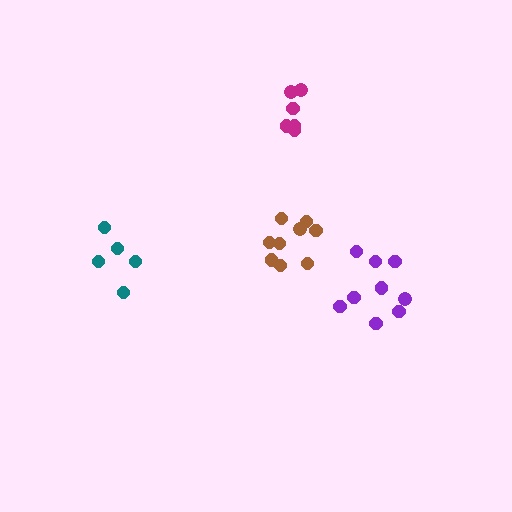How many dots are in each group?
Group 1: 9 dots, Group 2: 6 dots, Group 3: 5 dots, Group 4: 9 dots (29 total).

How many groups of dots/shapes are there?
There are 4 groups.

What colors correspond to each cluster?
The clusters are colored: brown, magenta, teal, purple.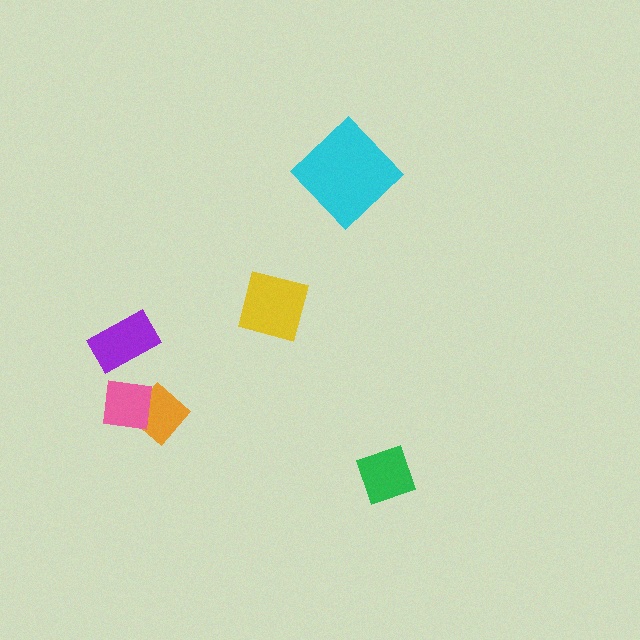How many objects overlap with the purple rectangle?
0 objects overlap with the purple rectangle.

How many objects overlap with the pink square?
1 object overlaps with the pink square.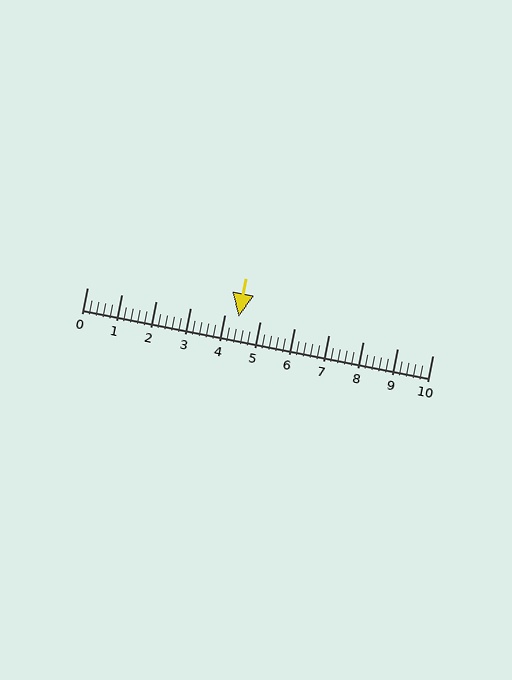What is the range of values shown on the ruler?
The ruler shows values from 0 to 10.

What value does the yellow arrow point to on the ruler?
The yellow arrow points to approximately 4.4.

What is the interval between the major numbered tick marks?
The major tick marks are spaced 1 units apart.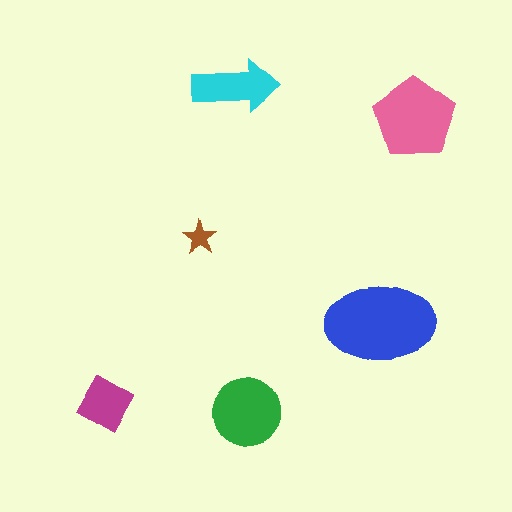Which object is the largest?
The blue ellipse.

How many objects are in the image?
There are 6 objects in the image.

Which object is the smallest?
The brown star.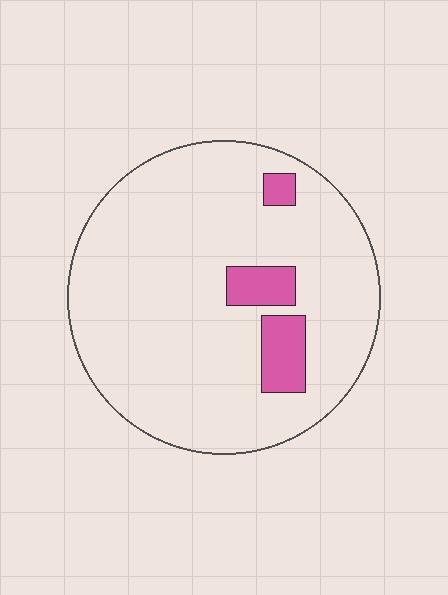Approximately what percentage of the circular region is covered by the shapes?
Approximately 10%.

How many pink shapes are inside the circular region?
3.